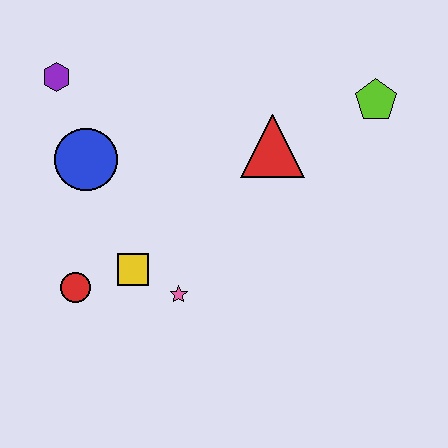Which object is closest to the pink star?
The yellow square is closest to the pink star.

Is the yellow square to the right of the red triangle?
No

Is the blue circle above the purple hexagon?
No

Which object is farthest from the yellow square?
The lime pentagon is farthest from the yellow square.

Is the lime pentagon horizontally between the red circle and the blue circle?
No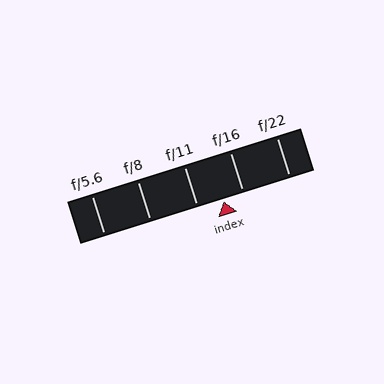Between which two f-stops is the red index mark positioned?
The index mark is between f/11 and f/16.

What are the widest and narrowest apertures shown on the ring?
The widest aperture shown is f/5.6 and the narrowest is f/22.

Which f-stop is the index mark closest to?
The index mark is closest to f/16.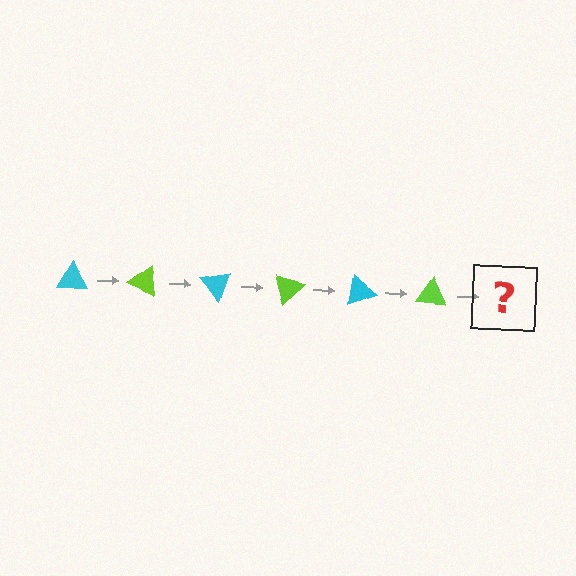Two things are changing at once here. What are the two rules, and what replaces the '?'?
The two rules are that it rotates 25 degrees each step and the color cycles through cyan and lime. The '?' should be a cyan triangle, rotated 150 degrees from the start.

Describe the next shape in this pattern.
It should be a cyan triangle, rotated 150 degrees from the start.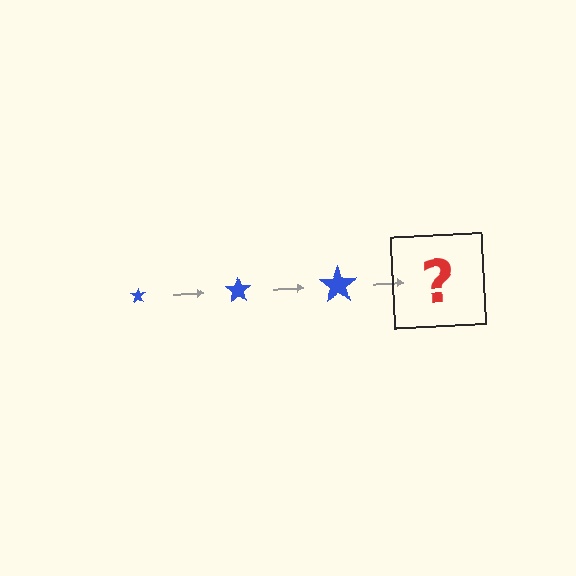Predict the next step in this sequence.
The next step is a blue star, larger than the previous one.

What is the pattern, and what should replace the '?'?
The pattern is that the star gets progressively larger each step. The '?' should be a blue star, larger than the previous one.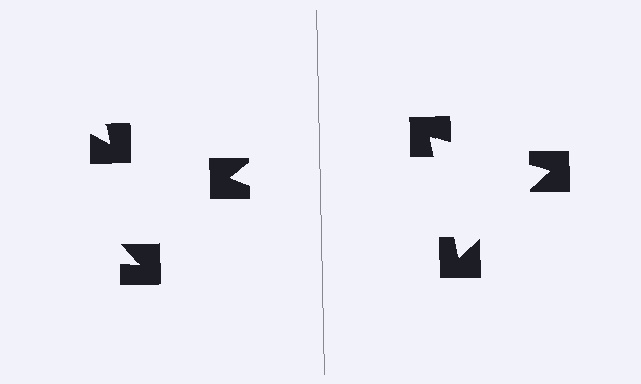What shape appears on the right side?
An illusory triangle.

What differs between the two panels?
The notched squares are positioned identically on both sides; only the wedge orientations differ. On the right they align to a triangle; on the left they are misaligned.